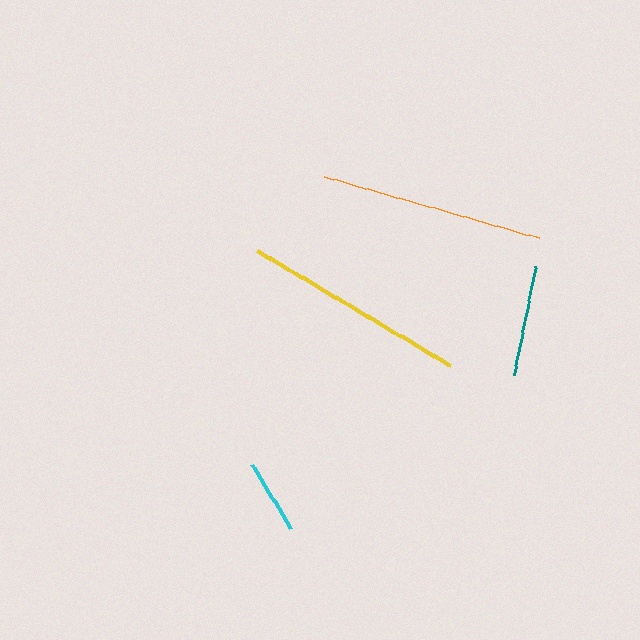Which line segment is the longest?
The yellow line is the longest at approximately 225 pixels.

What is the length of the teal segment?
The teal segment is approximately 111 pixels long.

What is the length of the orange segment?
The orange segment is approximately 224 pixels long.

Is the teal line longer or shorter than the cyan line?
The teal line is longer than the cyan line.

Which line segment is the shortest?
The cyan line is the shortest at approximately 74 pixels.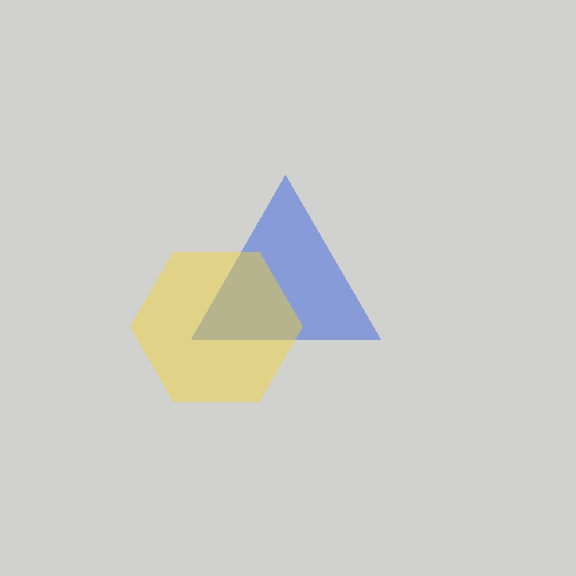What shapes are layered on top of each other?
The layered shapes are: a blue triangle, a yellow hexagon.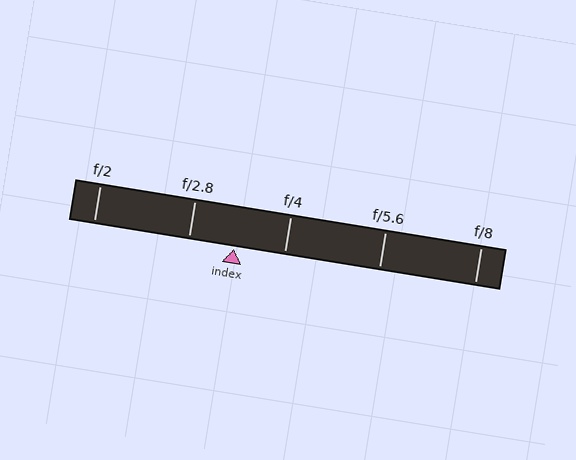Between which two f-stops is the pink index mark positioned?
The index mark is between f/2.8 and f/4.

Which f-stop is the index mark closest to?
The index mark is closest to f/2.8.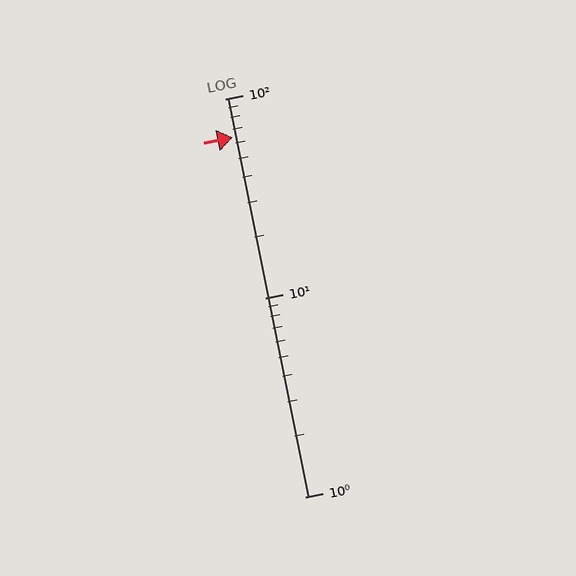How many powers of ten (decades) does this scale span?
The scale spans 2 decades, from 1 to 100.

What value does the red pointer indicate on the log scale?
The pointer indicates approximately 64.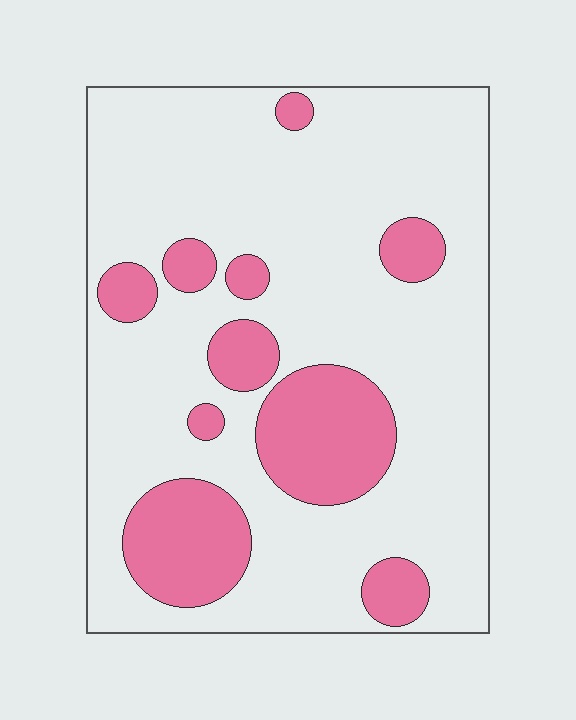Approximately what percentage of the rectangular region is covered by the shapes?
Approximately 20%.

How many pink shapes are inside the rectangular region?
10.